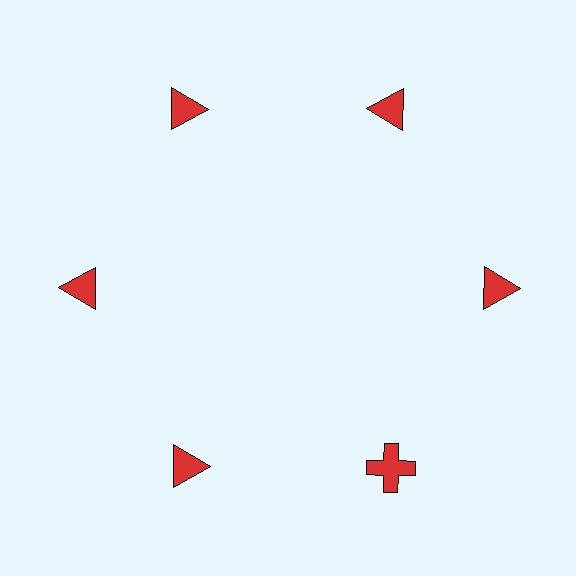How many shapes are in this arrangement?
There are 6 shapes arranged in a ring pattern.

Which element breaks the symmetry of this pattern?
The red cross at roughly the 5 o'clock position breaks the symmetry. All other shapes are red triangles.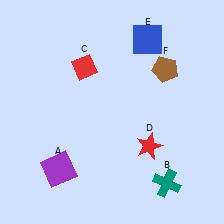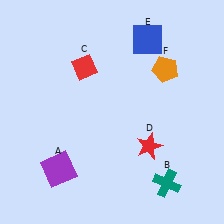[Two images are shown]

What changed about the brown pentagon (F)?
In Image 1, F is brown. In Image 2, it changed to orange.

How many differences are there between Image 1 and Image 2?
There is 1 difference between the two images.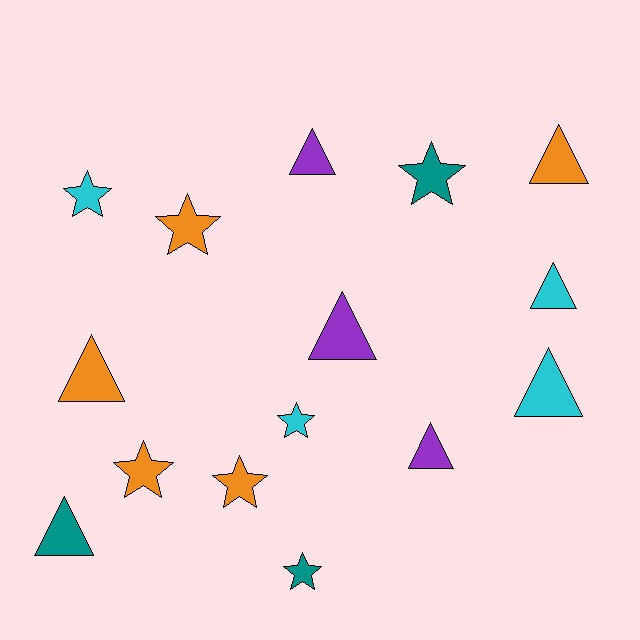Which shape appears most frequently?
Triangle, with 8 objects.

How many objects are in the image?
There are 15 objects.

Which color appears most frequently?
Orange, with 5 objects.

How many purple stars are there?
There are no purple stars.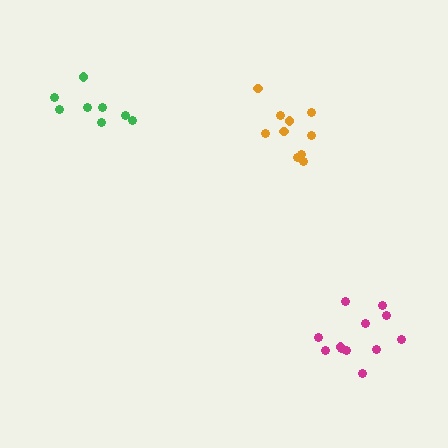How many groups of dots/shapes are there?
There are 3 groups.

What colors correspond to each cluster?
The clusters are colored: orange, green, magenta.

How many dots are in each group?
Group 1: 10 dots, Group 2: 8 dots, Group 3: 12 dots (30 total).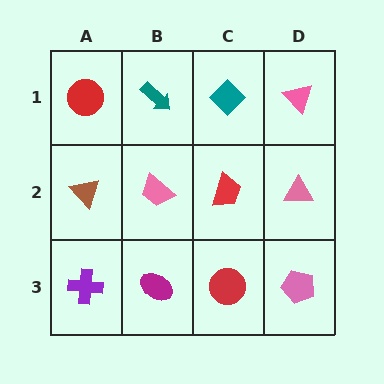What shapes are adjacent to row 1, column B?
A pink trapezoid (row 2, column B), a red circle (row 1, column A), a teal diamond (row 1, column C).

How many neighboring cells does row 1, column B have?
3.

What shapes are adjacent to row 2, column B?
A teal arrow (row 1, column B), a magenta ellipse (row 3, column B), a brown triangle (row 2, column A), a red trapezoid (row 2, column C).